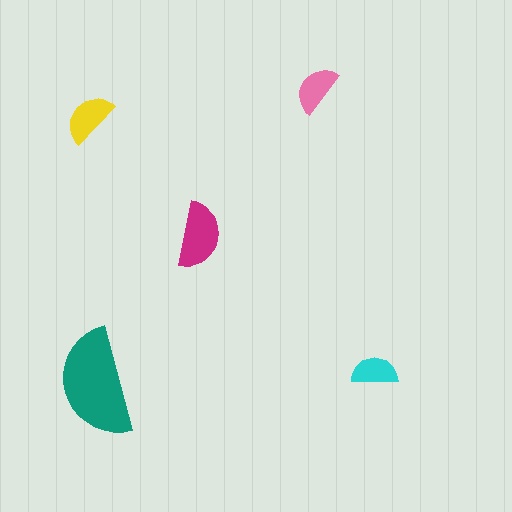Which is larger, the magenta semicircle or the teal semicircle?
The teal one.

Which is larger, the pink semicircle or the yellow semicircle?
The yellow one.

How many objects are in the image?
There are 5 objects in the image.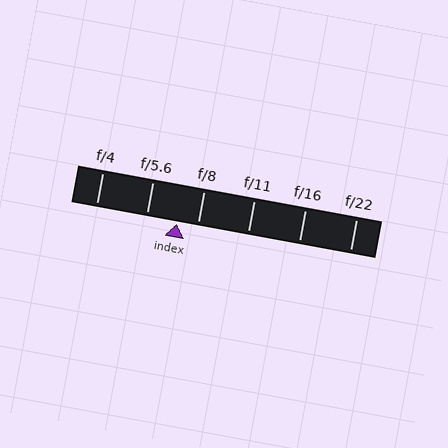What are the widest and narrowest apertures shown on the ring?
The widest aperture shown is f/4 and the narrowest is f/22.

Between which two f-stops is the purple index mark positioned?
The index mark is between f/5.6 and f/8.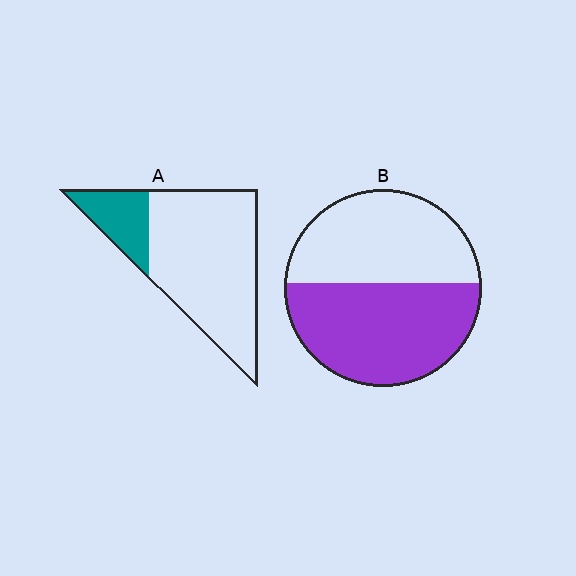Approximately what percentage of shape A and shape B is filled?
A is approximately 20% and B is approximately 55%.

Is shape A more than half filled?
No.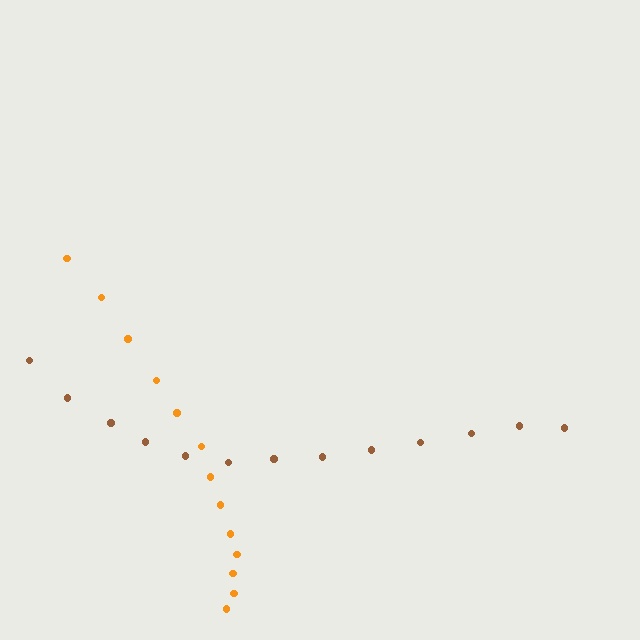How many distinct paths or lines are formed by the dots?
There are 2 distinct paths.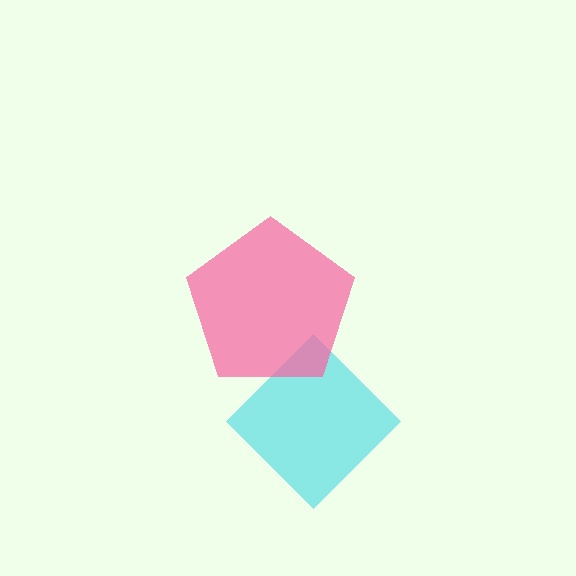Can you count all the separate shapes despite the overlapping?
Yes, there are 2 separate shapes.